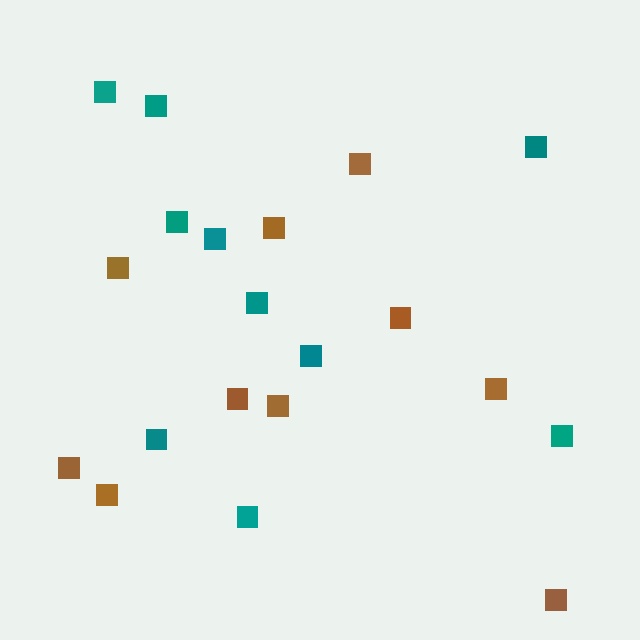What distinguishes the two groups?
There are 2 groups: one group of brown squares (10) and one group of teal squares (10).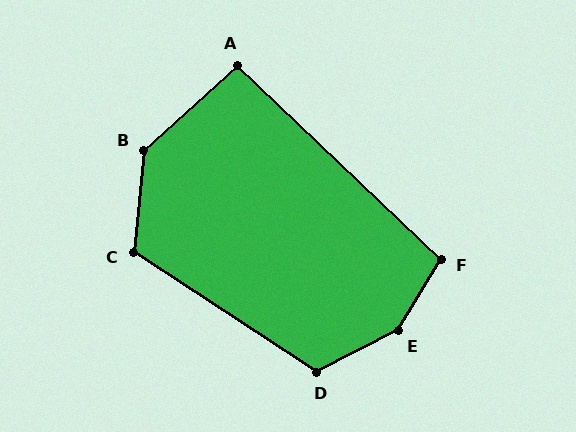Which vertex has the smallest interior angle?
A, at approximately 94 degrees.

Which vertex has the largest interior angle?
E, at approximately 148 degrees.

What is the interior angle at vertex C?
Approximately 118 degrees (obtuse).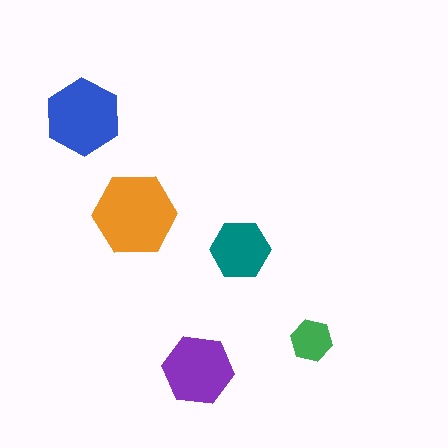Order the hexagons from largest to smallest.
the orange one, the blue one, the purple one, the teal one, the green one.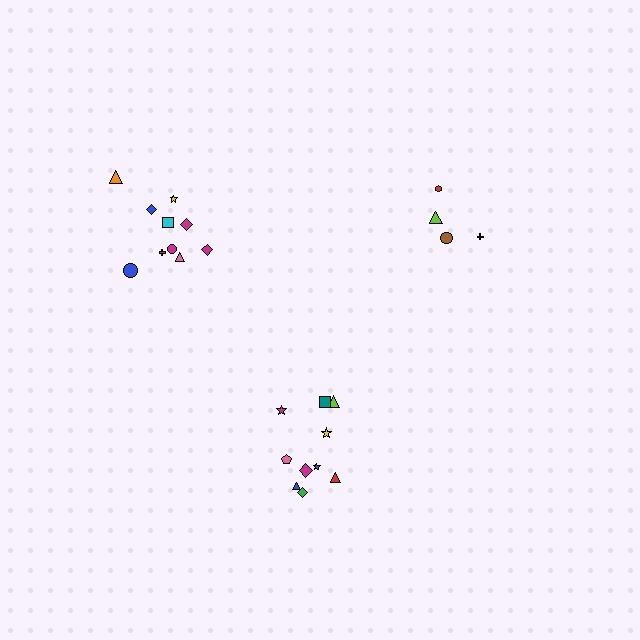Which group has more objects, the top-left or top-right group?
The top-left group.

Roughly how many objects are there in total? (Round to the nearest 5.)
Roughly 25 objects in total.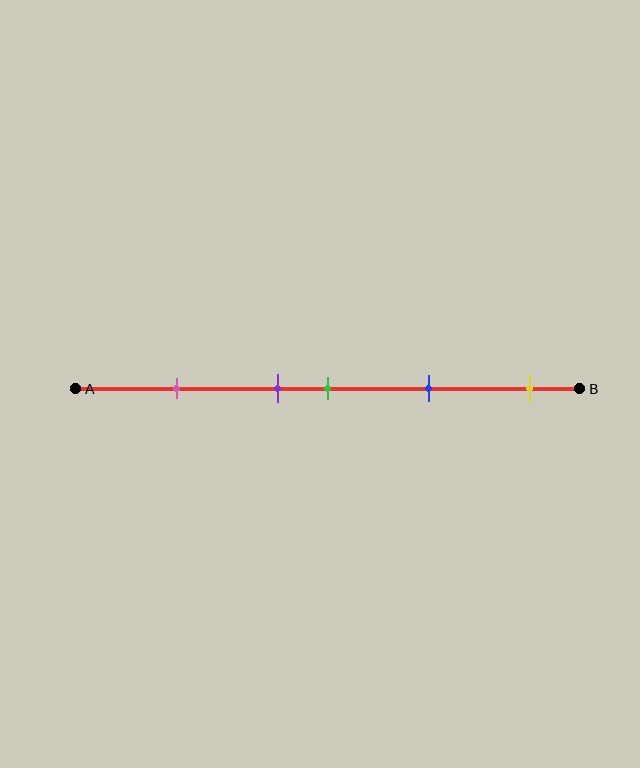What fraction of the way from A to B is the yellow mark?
The yellow mark is approximately 90% (0.9) of the way from A to B.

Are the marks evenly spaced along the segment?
No, the marks are not evenly spaced.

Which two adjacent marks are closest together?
The purple and green marks are the closest adjacent pair.